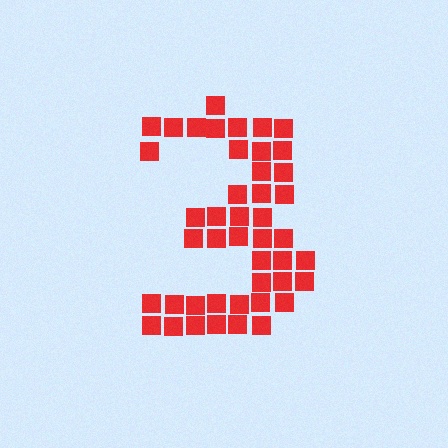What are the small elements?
The small elements are squares.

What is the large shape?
The large shape is the digit 3.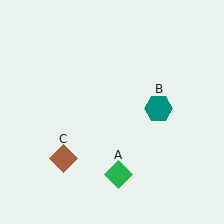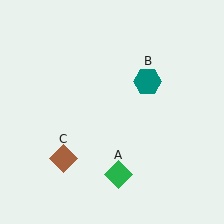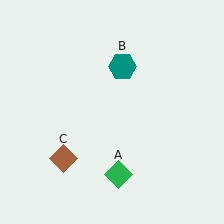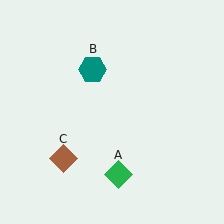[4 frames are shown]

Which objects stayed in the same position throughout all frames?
Green diamond (object A) and brown diamond (object C) remained stationary.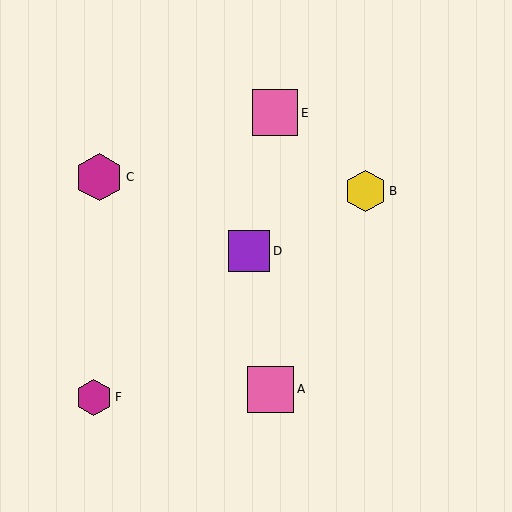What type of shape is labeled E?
Shape E is a pink square.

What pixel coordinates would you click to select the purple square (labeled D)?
Click at (249, 251) to select the purple square D.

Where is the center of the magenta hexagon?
The center of the magenta hexagon is at (94, 397).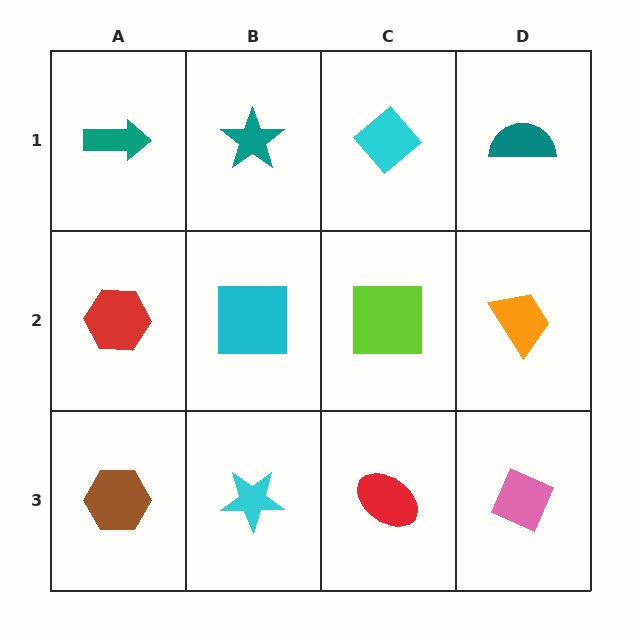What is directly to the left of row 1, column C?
A teal star.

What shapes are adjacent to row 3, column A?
A red hexagon (row 2, column A), a cyan star (row 3, column B).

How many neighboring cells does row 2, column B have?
4.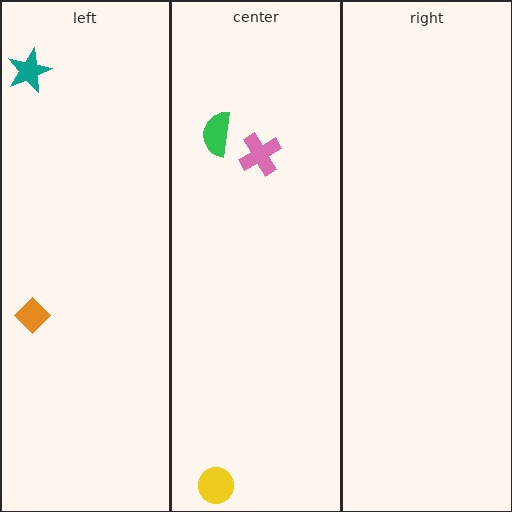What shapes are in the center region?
The yellow circle, the pink cross, the green semicircle.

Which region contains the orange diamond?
The left region.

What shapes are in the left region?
The orange diamond, the teal star.